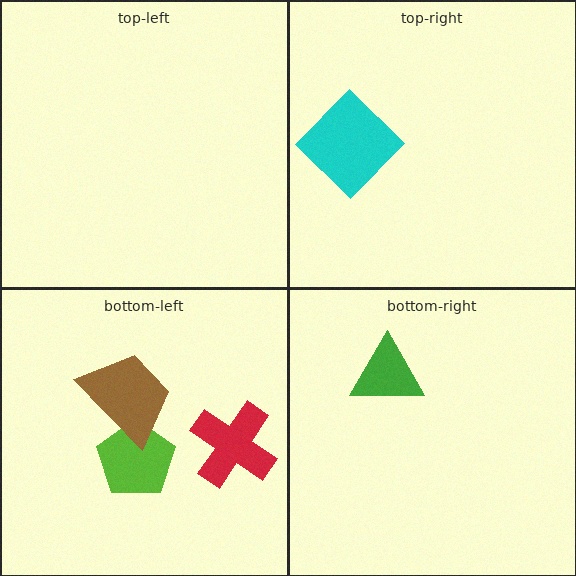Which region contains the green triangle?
The bottom-right region.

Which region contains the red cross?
The bottom-left region.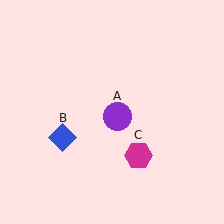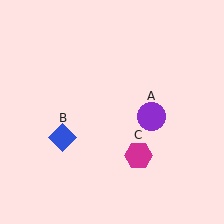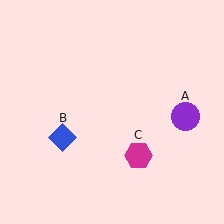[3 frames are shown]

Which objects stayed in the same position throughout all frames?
Blue diamond (object B) and magenta hexagon (object C) remained stationary.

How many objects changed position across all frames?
1 object changed position: purple circle (object A).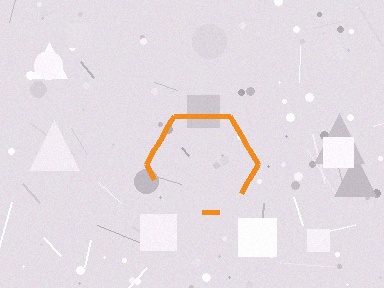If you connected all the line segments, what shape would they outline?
They would outline a hexagon.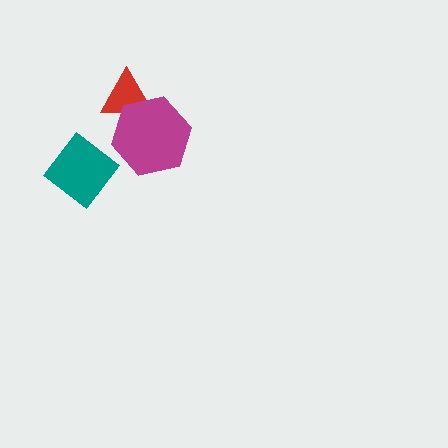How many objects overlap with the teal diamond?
0 objects overlap with the teal diamond.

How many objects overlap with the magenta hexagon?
1 object overlaps with the magenta hexagon.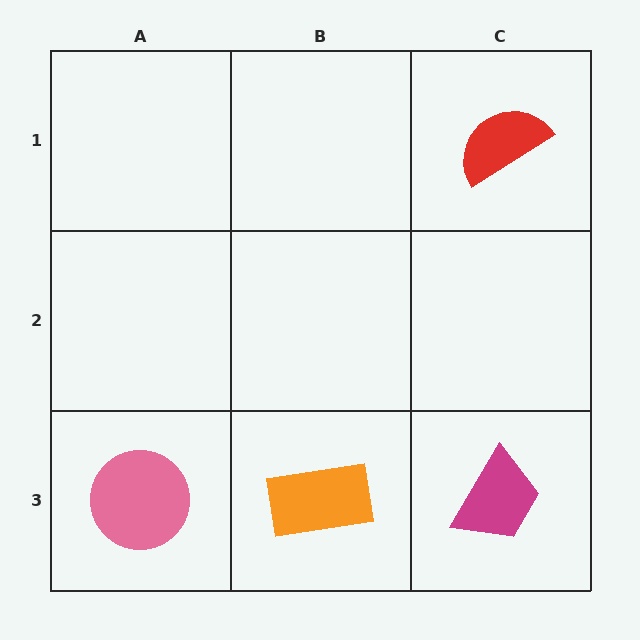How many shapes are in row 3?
3 shapes.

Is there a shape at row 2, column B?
No, that cell is empty.